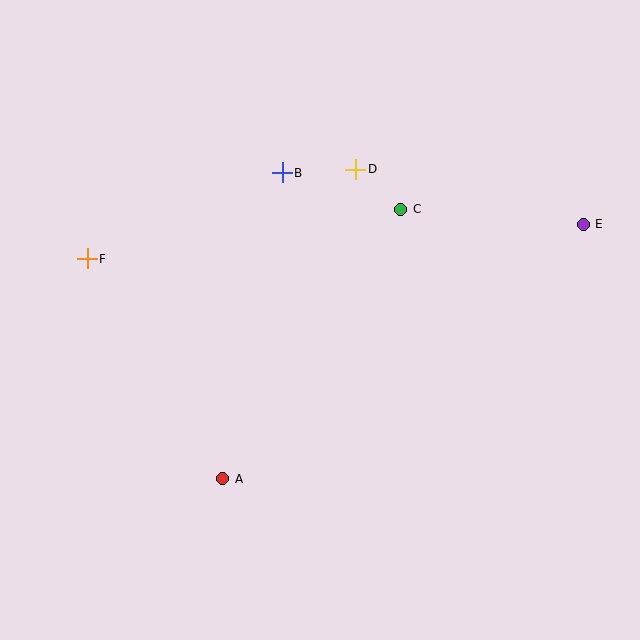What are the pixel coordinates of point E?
Point E is at (583, 224).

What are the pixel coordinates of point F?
Point F is at (87, 259).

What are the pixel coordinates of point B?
Point B is at (282, 173).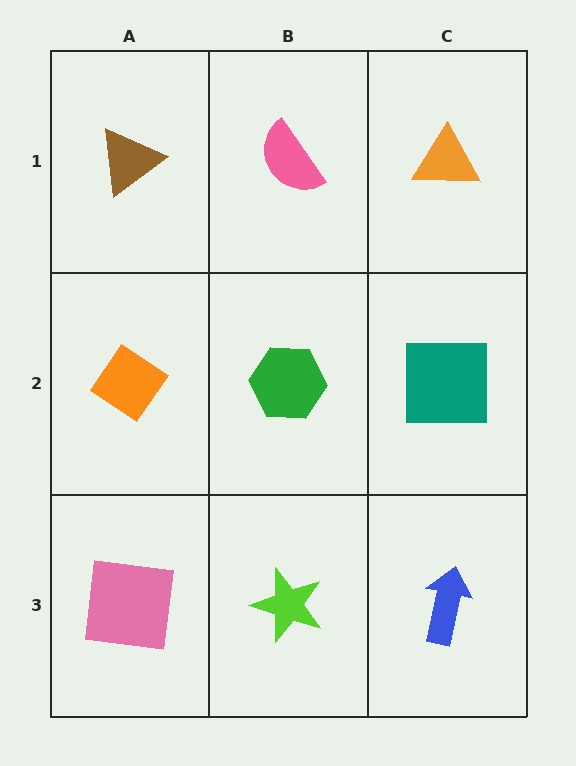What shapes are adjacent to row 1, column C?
A teal square (row 2, column C), a pink semicircle (row 1, column B).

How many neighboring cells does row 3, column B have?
3.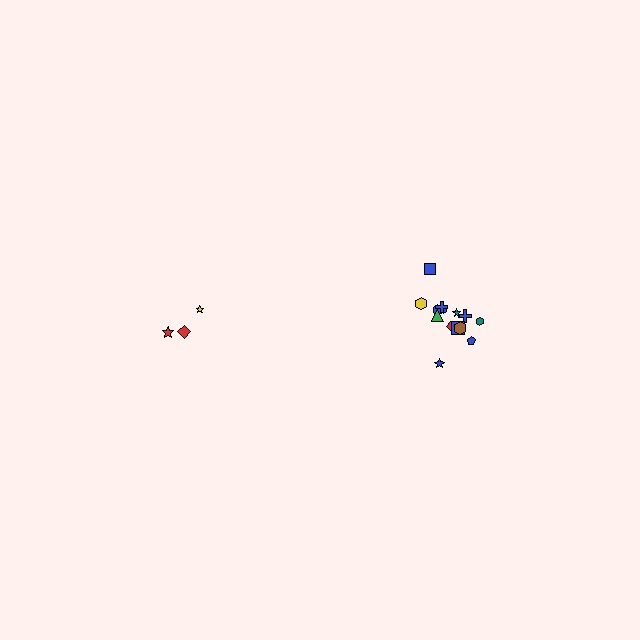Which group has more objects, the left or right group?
The right group.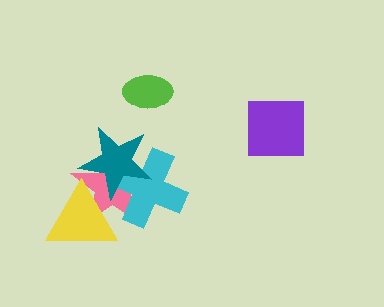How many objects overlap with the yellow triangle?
2 objects overlap with the yellow triangle.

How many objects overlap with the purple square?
0 objects overlap with the purple square.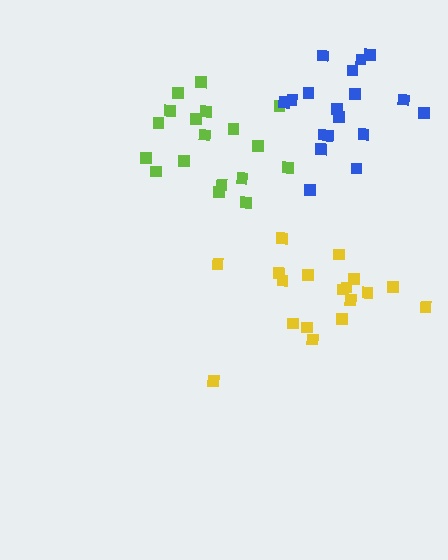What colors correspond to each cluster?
The clusters are colored: yellow, lime, blue.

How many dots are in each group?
Group 1: 18 dots, Group 2: 18 dots, Group 3: 18 dots (54 total).